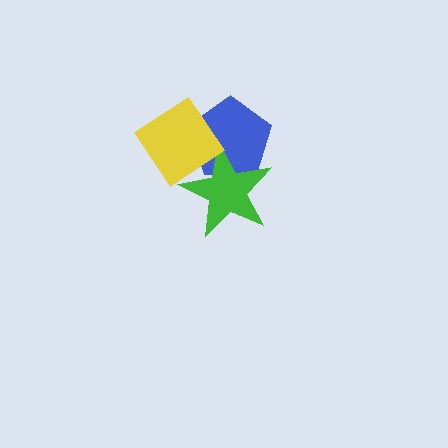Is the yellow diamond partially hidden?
No, no other shape covers it.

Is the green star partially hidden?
Yes, it is partially covered by another shape.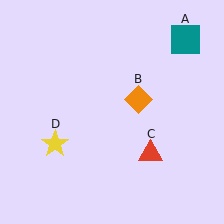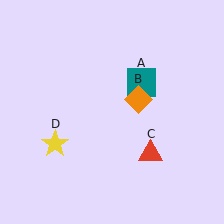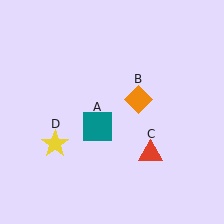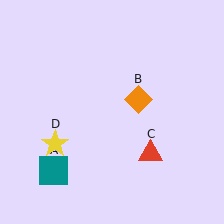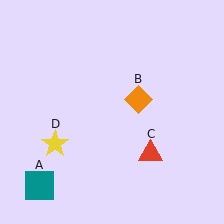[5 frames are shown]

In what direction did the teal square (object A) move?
The teal square (object A) moved down and to the left.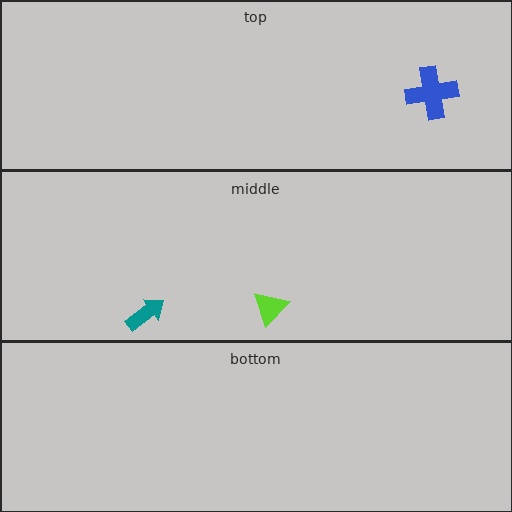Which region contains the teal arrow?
The middle region.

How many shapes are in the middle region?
2.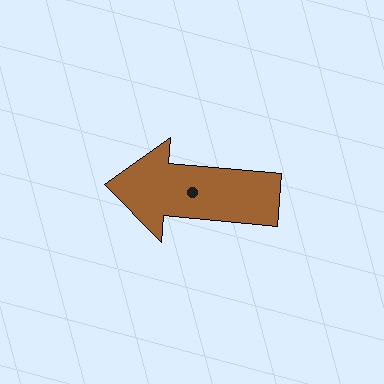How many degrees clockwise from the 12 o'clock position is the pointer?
Approximately 275 degrees.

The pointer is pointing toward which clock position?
Roughly 9 o'clock.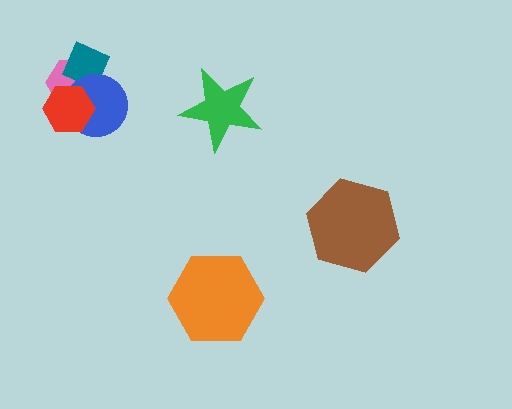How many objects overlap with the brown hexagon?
0 objects overlap with the brown hexagon.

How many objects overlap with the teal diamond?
2 objects overlap with the teal diamond.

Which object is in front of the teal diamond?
The blue circle is in front of the teal diamond.